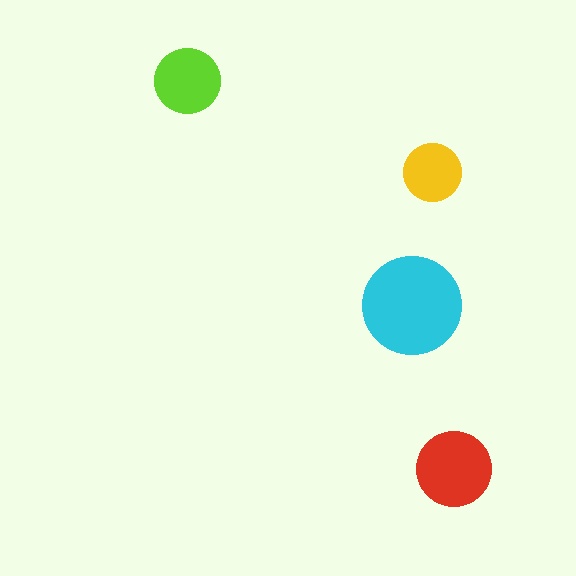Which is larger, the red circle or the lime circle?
The red one.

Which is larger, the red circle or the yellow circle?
The red one.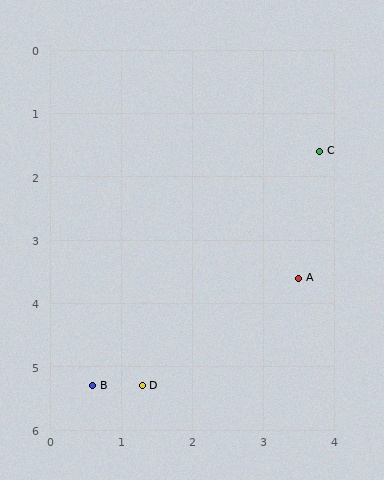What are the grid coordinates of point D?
Point D is at approximately (1.3, 5.3).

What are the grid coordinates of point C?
Point C is at approximately (3.8, 1.6).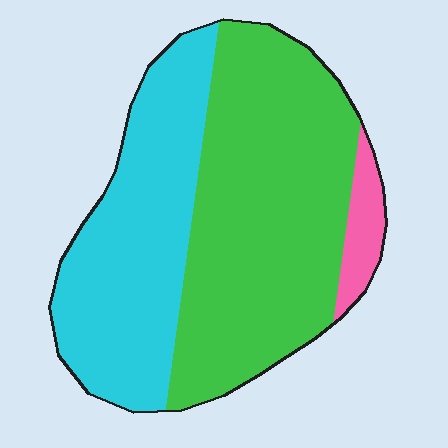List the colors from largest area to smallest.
From largest to smallest: green, cyan, pink.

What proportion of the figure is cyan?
Cyan covers 39% of the figure.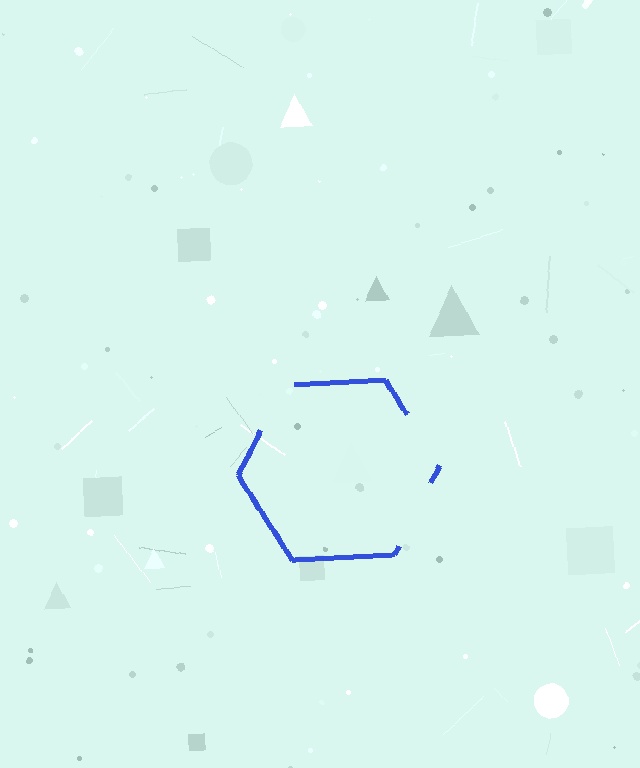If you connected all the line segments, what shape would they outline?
They would outline a hexagon.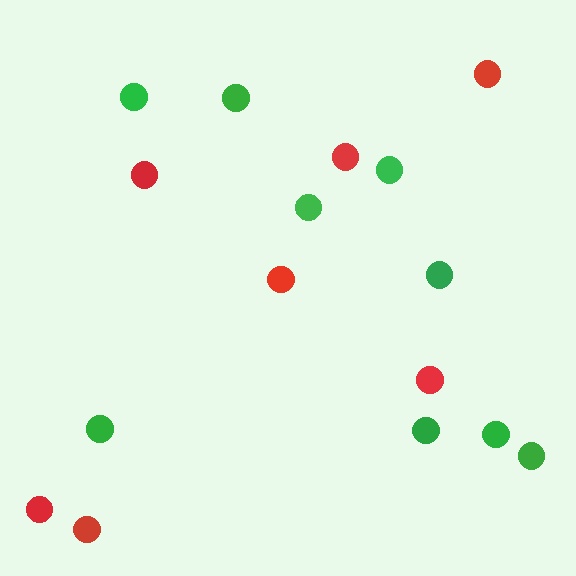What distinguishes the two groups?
There are 2 groups: one group of red circles (7) and one group of green circles (9).